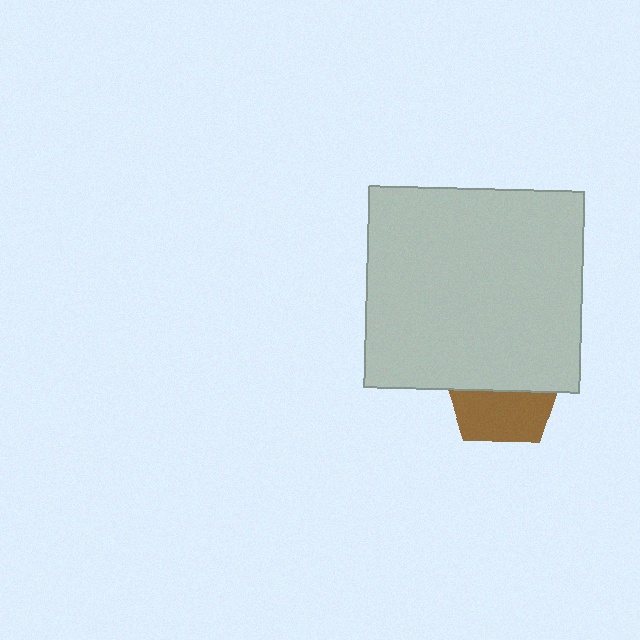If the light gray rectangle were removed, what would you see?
You would see the complete brown pentagon.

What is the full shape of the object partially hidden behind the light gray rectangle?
The partially hidden object is a brown pentagon.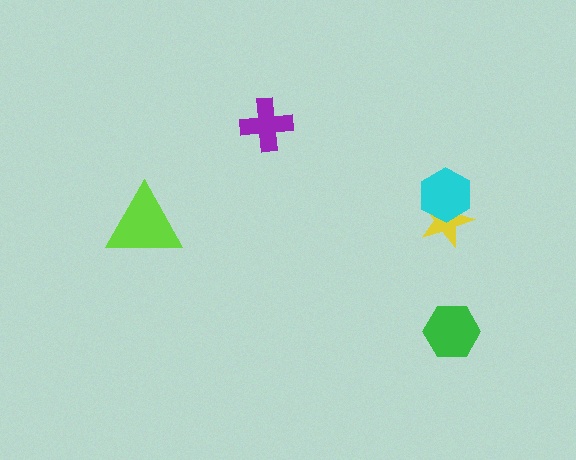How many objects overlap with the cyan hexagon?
1 object overlaps with the cyan hexagon.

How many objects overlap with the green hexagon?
0 objects overlap with the green hexagon.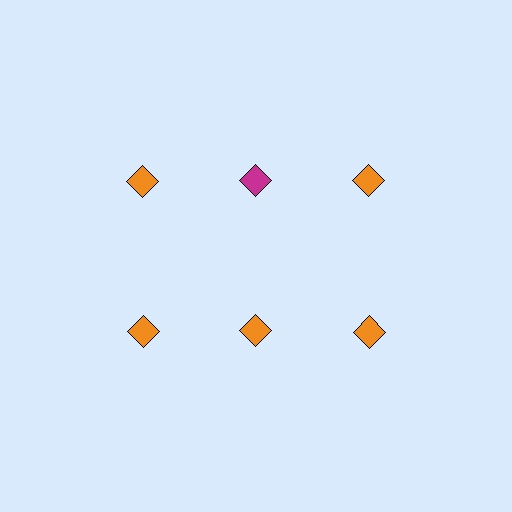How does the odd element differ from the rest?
It has a different color: magenta instead of orange.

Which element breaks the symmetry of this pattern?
The magenta diamond in the top row, second from left column breaks the symmetry. All other shapes are orange diamonds.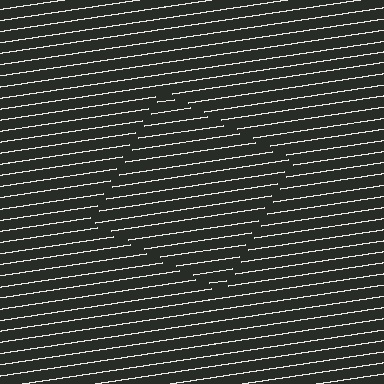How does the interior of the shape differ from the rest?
The interior of the shape contains the same grating, shifted by half a period — the contour is defined by the phase discontinuity where line-ends from the inner and outer gratings abut.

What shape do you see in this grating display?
An illusory square. The interior of the shape contains the same grating, shifted by half a period — the contour is defined by the phase discontinuity where line-ends from the inner and outer gratings abut.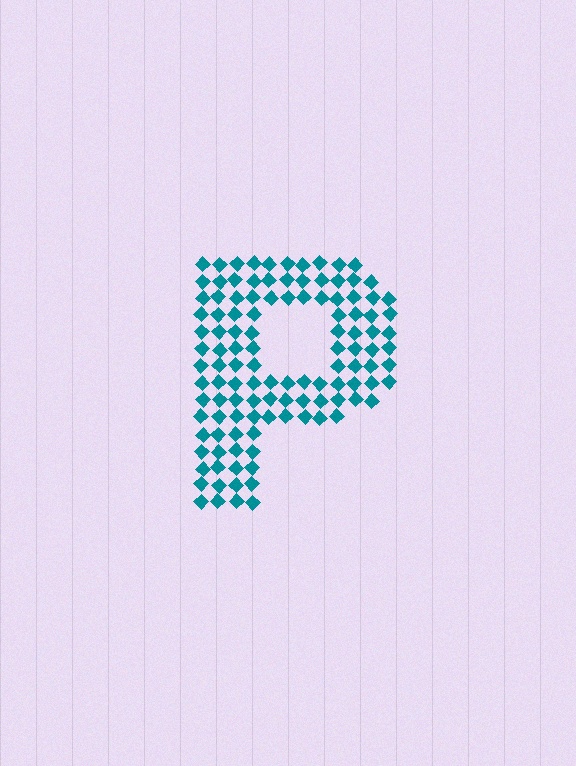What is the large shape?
The large shape is the letter P.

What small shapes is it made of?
It is made of small diamonds.